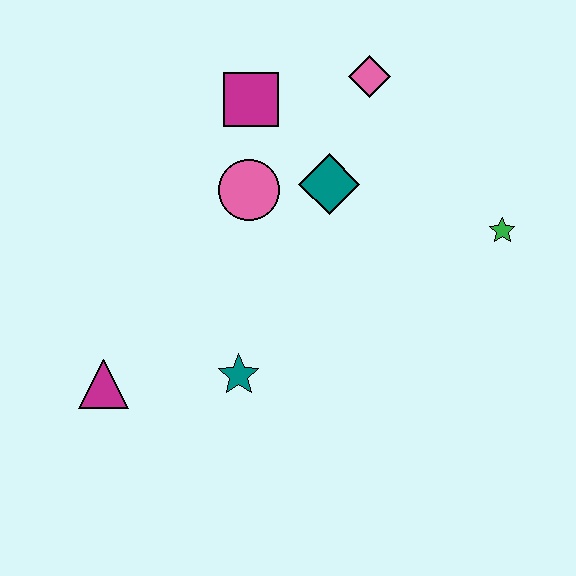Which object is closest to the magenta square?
The pink circle is closest to the magenta square.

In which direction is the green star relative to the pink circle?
The green star is to the right of the pink circle.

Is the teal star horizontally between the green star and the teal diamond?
No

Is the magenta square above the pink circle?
Yes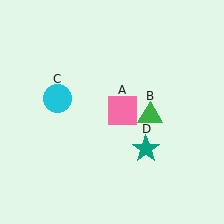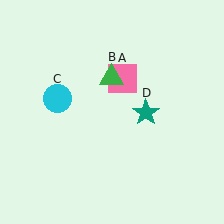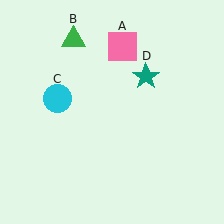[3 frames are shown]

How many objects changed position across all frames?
3 objects changed position: pink square (object A), green triangle (object B), teal star (object D).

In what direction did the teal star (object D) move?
The teal star (object D) moved up.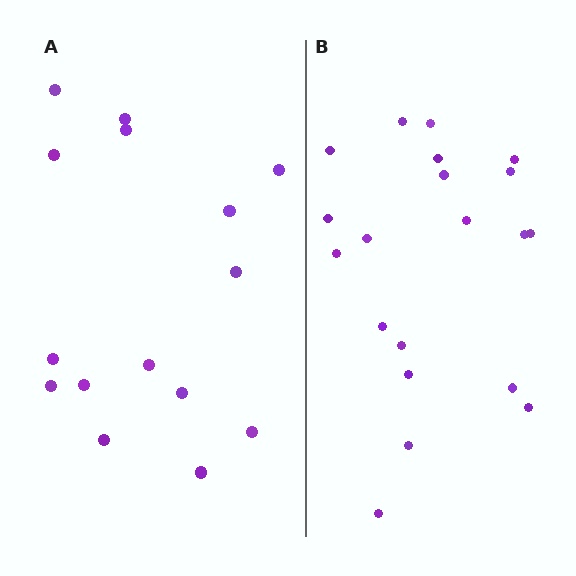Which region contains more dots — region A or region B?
Region B (the right region) has more dots.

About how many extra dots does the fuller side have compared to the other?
Region B has about 5 more dots than region A.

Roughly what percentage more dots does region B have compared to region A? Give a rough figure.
About 35% more.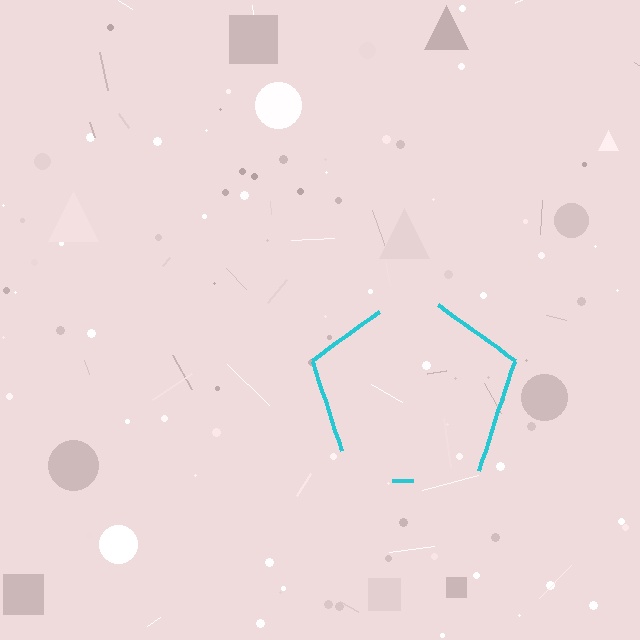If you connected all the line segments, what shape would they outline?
They would outline a pentagon.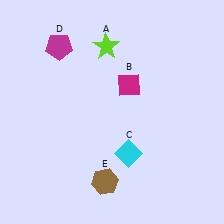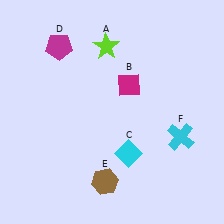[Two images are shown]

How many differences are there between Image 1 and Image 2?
There is 1 difference between the two images.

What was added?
A cyan cross (F) was added in Image 2.